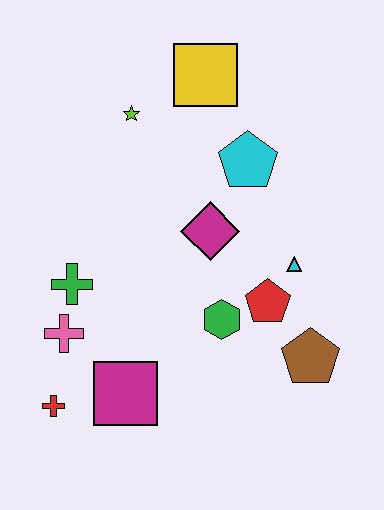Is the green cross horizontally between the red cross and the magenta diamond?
Yes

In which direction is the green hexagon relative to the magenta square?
The green hexagon is to the right of the magenta square.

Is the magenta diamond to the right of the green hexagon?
No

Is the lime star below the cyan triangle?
No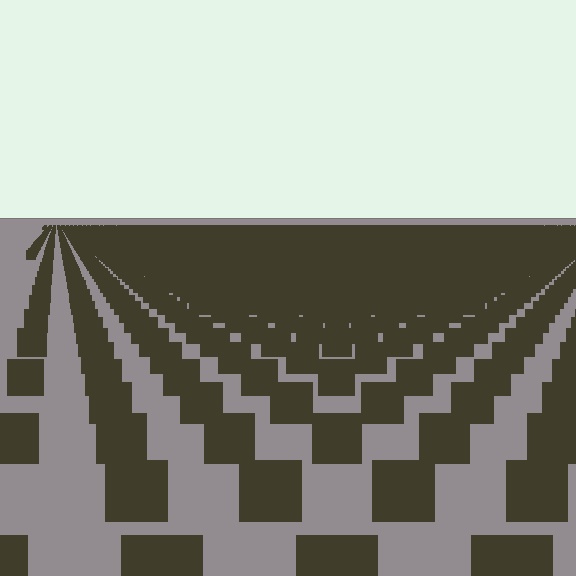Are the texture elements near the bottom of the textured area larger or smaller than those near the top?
Larger. Near the bottom, elements are closer to the viewer and appear at a bigger on-screen size.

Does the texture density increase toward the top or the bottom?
Density increases toward the top.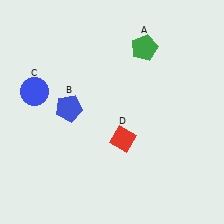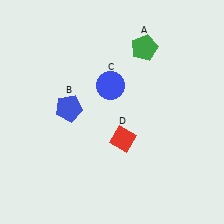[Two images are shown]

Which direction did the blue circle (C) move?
The blue circle (C) moved right.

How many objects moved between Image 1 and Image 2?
1 object moved between the two images.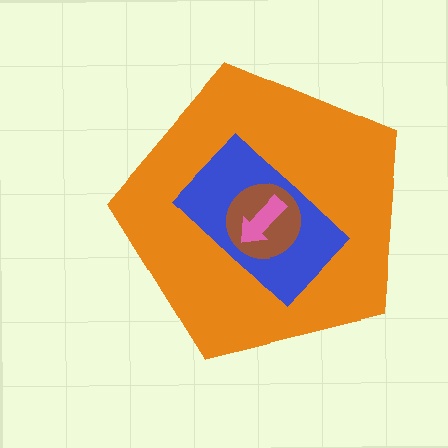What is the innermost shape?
The pink arrow.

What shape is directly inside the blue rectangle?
The brown circle.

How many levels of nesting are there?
4.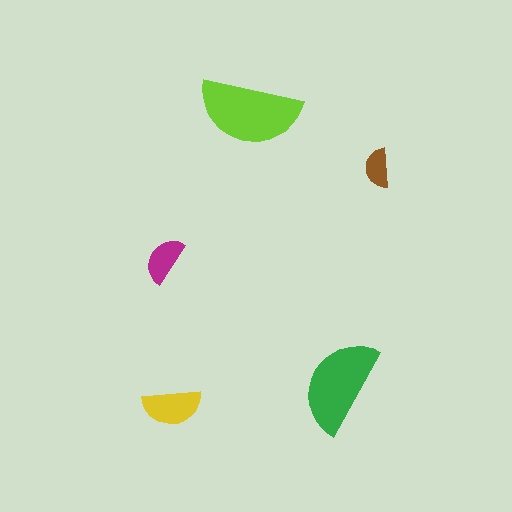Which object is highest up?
The lime semicircle is topmost.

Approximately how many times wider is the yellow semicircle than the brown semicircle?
About 1.5 times wider.